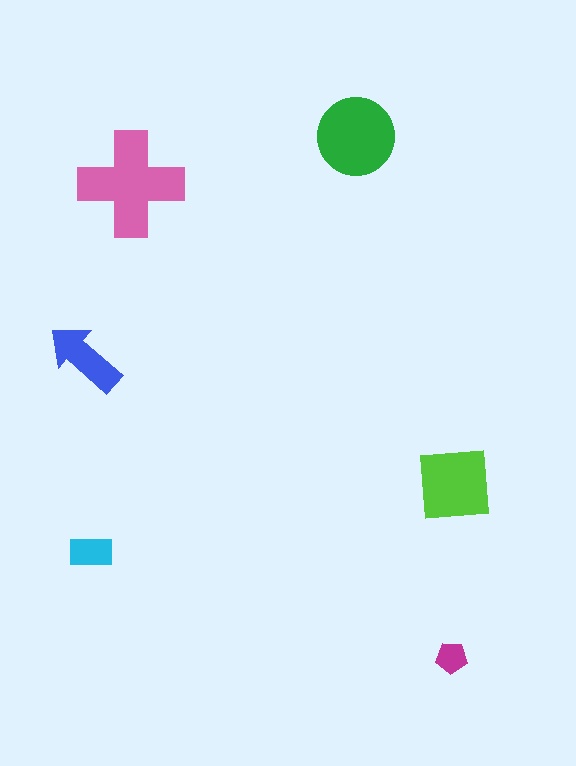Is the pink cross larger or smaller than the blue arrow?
Larger.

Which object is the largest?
The pink cross.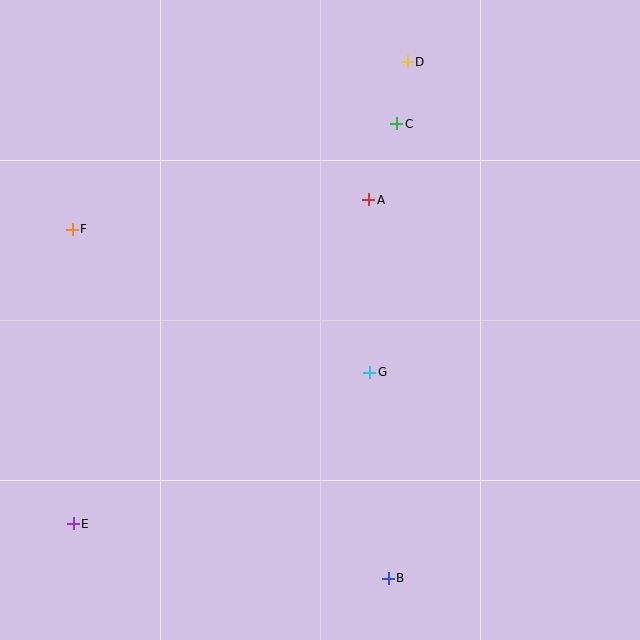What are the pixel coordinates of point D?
Point D is at (407, 62).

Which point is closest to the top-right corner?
Point D is closest to the top-right corner.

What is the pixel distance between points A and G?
The distance between A and G is 173 pixels.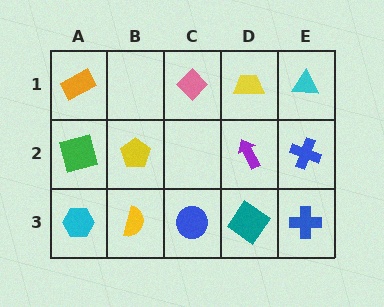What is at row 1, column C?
A pink diamond.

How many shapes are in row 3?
5 shapes.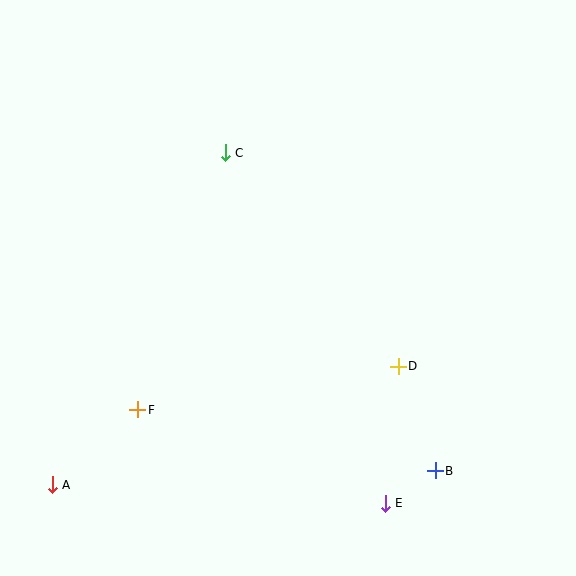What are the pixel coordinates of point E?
Point E is at (385, 503).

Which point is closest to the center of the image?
Point D at (398, 366) is closest to the center.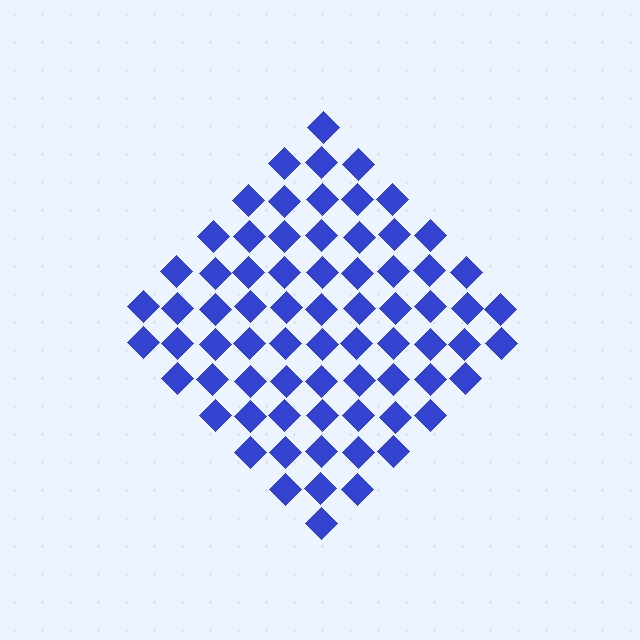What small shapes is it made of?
It is made of small diamonds.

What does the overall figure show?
The overall figure shows a diamond.